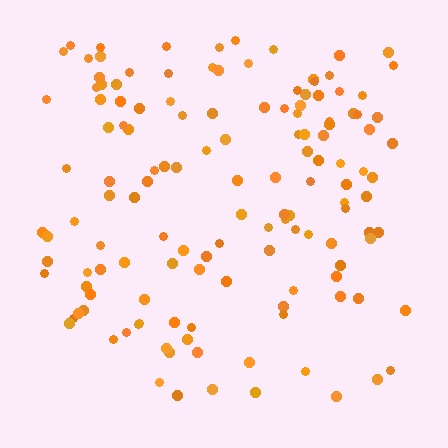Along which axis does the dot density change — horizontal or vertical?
Vertical.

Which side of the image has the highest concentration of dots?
The top.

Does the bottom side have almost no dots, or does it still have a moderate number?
Still a moderate number, just noticeably fewer than the top.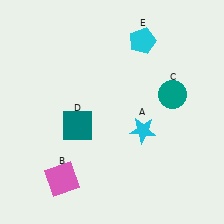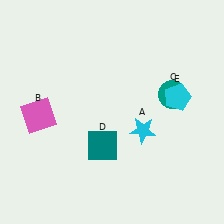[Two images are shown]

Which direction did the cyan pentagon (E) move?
The cyan pentagon (E) moved down.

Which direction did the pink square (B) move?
The pink square (B) moved up.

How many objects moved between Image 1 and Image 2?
3 objects moved between the two images.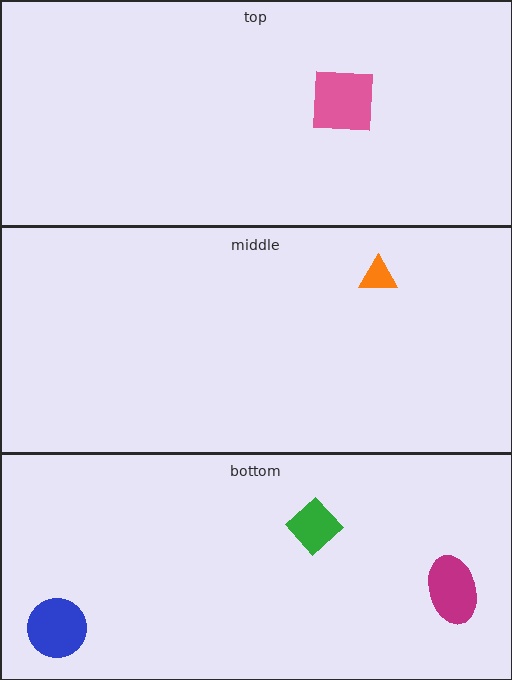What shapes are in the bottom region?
The blue circle, the magenta ellipse, the green diamond.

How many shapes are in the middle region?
1.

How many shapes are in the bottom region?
3.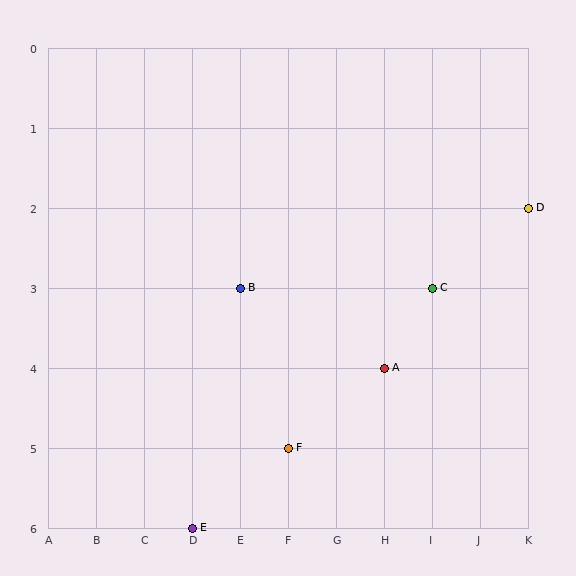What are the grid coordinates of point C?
Point C is at grid coordinates (I, 3).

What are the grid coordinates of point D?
Point D is at grid coordinates (K, 2).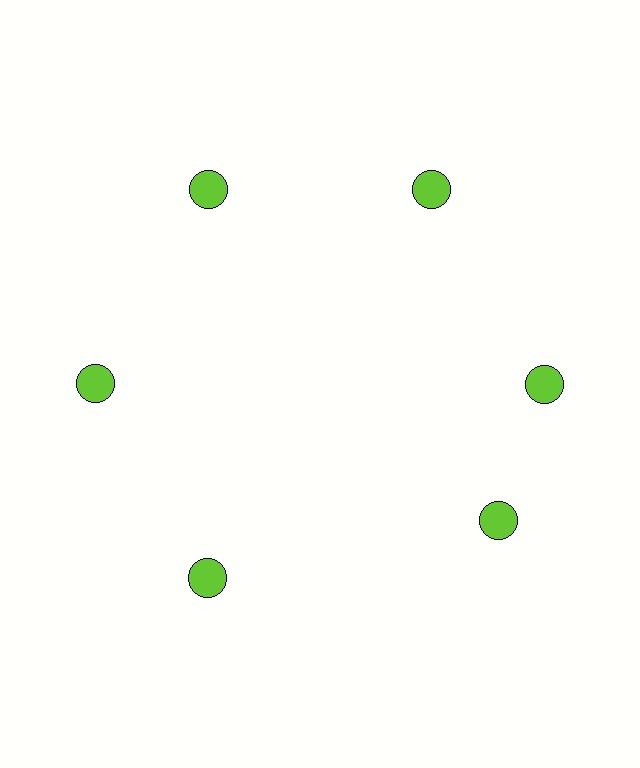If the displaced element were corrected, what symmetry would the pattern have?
It would have 6-fold rotational symmetry — the pattern would map onto itself every 60 degrees.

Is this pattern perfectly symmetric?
No. The 6 lime circles are arranged in a ring, but one element near the 5 o'clock position is rotated out of alignment along the ring, breaking the 6-fold rotational symmetry.